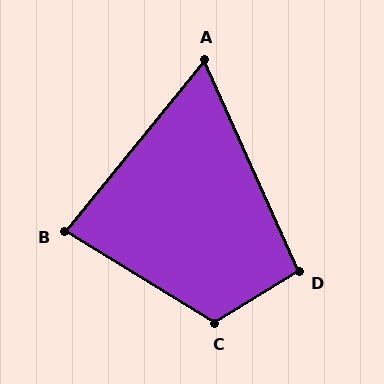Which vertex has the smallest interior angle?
A, at approximately 63 degrees.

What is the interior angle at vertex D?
Approximately 98 degrees (obtuse).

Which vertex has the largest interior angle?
C, at approximately 117 degrees.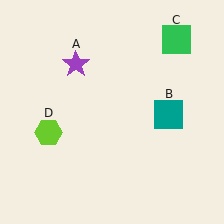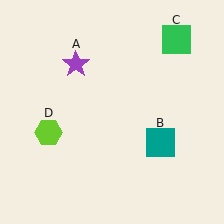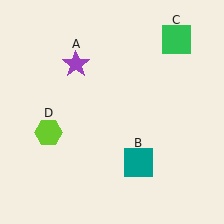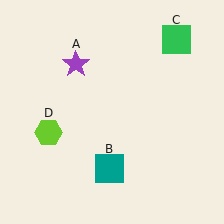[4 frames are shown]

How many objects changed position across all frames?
1 object changed position: teal square (object B).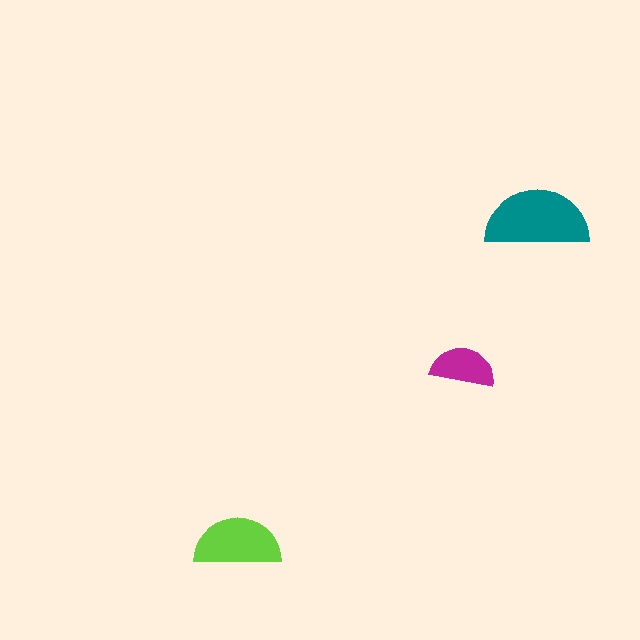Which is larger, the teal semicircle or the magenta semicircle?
The teal one.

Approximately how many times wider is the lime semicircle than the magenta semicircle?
About 1.5 times wider.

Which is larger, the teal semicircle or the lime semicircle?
The teal one.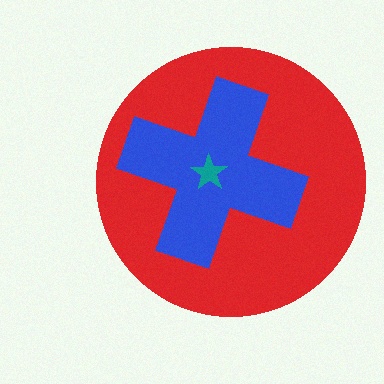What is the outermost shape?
The red circle.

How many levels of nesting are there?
3.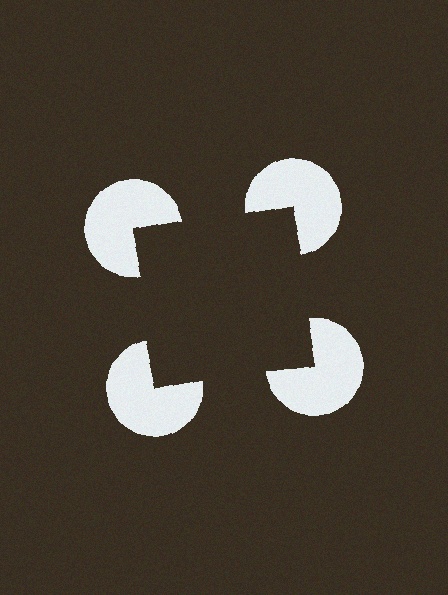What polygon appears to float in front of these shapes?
An illusory square — its edges are inferred from the aligned wedge cuts in the pac-man discs, not physically drawn.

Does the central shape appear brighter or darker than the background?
It typically appears slightly darker than the background, even though no actual brightness change is drawn.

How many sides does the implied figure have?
4 sides.